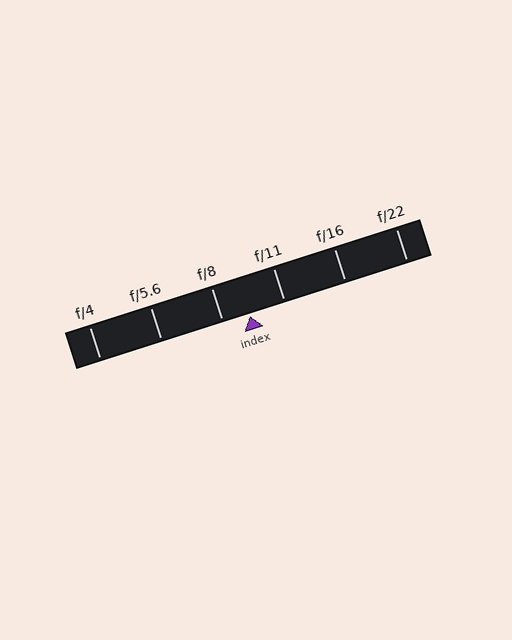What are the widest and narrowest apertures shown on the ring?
The widest aperture shown is f/4 and the narrowest is f/22.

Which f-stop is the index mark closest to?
The index mark is closest to f/8.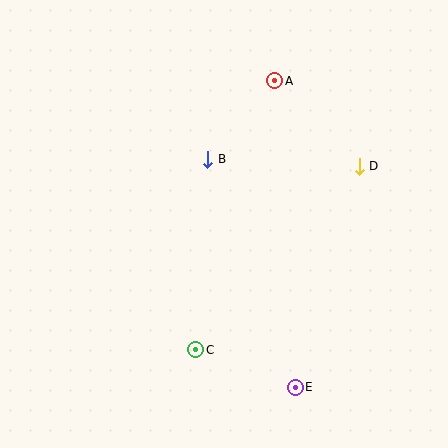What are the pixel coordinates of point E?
Point E is at (295, 387).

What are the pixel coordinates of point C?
Point C is at (196, 350).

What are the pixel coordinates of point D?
Point D is at (359, 166).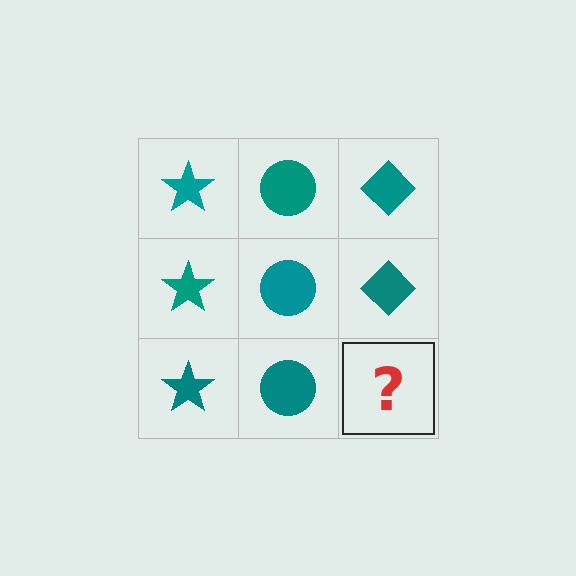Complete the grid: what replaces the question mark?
The question mark should be replaced with a teal diamond.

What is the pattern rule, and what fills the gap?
The rule is that each column has a consistent shape. The gap should be filled with a teal diamond.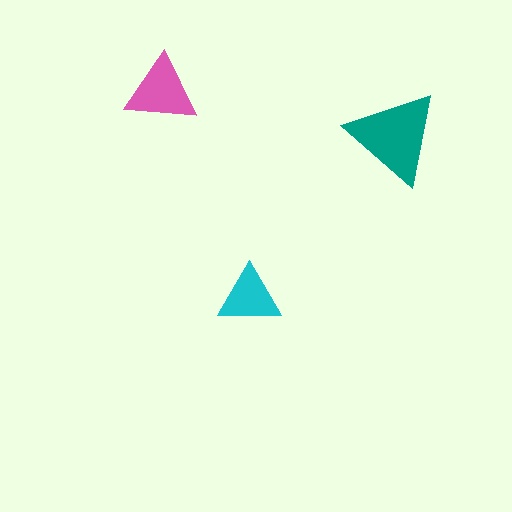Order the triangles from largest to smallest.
the teal one, the pink one, the cyan one.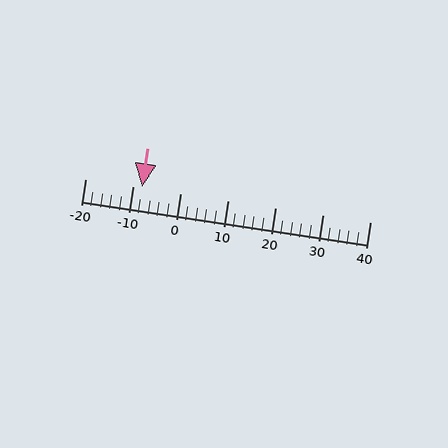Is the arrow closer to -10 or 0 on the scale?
The arrow is closer to -10.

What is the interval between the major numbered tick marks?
The major tick marks are spaced 10 units apart.